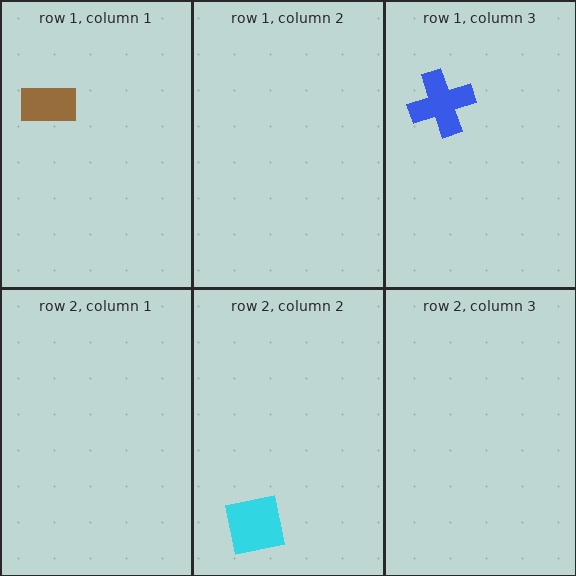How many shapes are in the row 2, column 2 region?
1.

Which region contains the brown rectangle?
The row 1, column 1 region.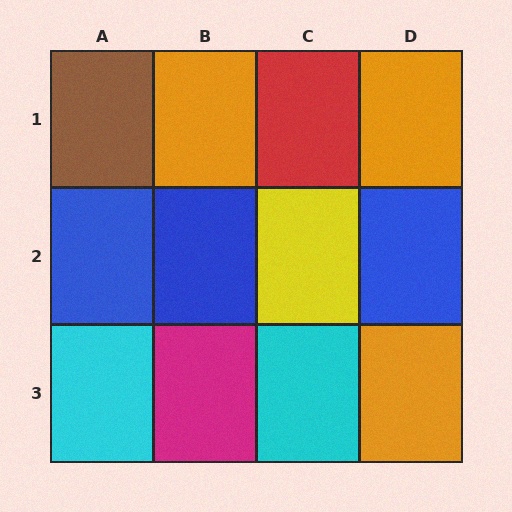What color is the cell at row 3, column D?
Orange.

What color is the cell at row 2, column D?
Blue.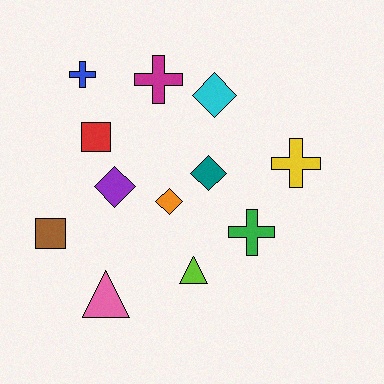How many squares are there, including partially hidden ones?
There are 2 squares.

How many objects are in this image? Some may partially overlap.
There are 12 objects.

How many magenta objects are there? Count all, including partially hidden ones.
There is 1 magenta object.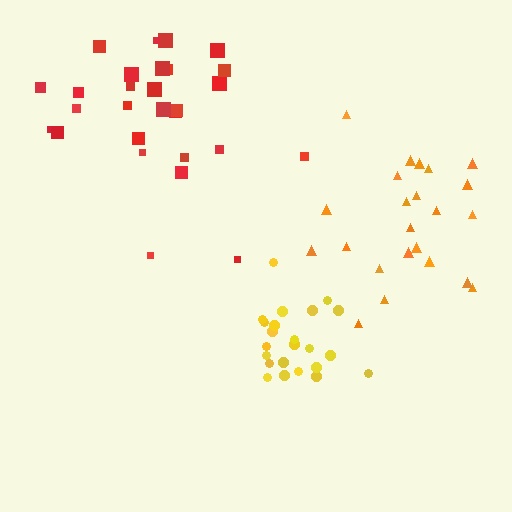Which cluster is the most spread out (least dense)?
Red.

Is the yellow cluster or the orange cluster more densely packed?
Yellow.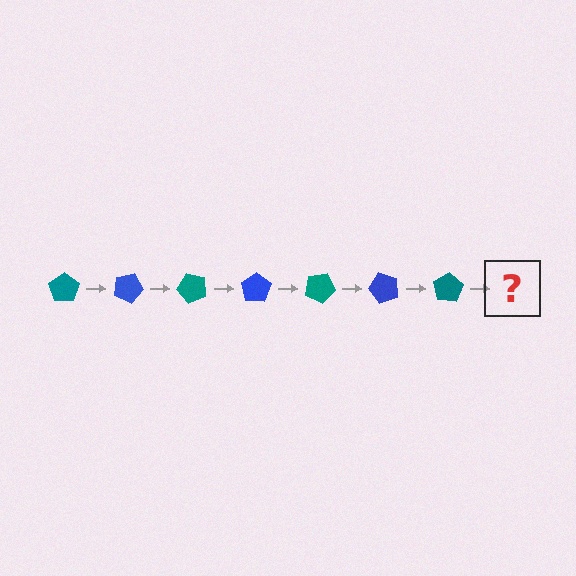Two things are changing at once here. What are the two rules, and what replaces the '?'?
The two rules are that it rotates 25 degrees each step and the color cycles through teal and blue. The '?' should be a blue pentagon, rotated 175 degrees from the start.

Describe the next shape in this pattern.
It should be a blue pentagon, rotated 175 degrees from the start.